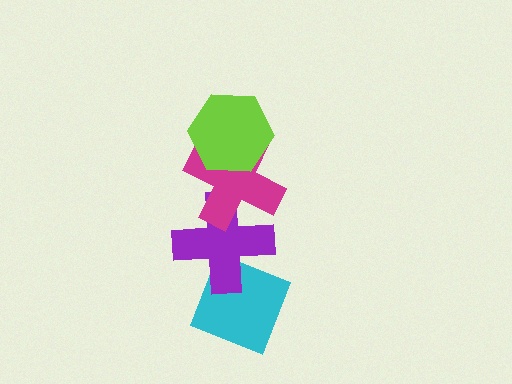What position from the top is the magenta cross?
The magenta cross is 2nd from the top.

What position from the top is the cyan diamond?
The cyan diamond is 4th from the top.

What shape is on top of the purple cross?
The magenta cross is on top of the purple cross.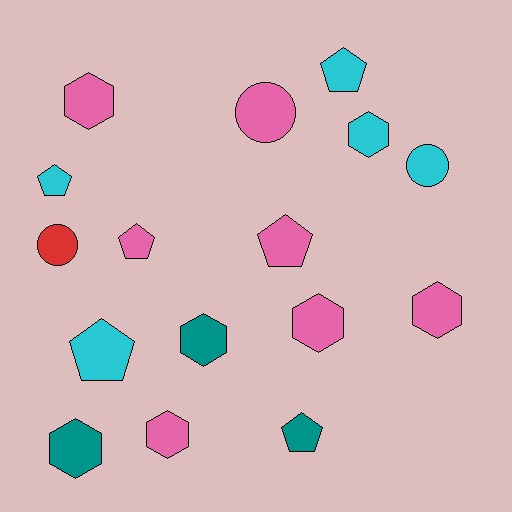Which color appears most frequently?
Pink, with 7 objects.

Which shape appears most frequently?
Hexagon, with 7 objects.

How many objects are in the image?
There are 16 objects.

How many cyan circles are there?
There is 1 cyan circle.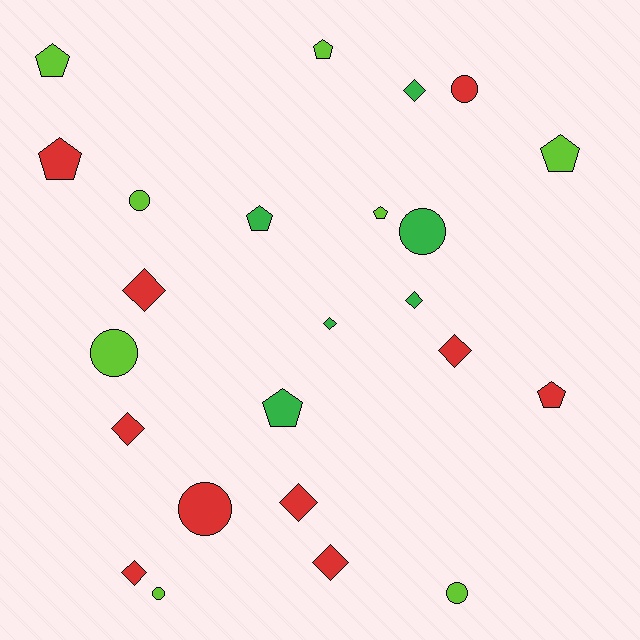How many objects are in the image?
There are 24 objects.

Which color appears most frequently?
Red, with 10 objects.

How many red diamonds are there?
There are 6 red diamonds.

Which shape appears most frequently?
Diamond, with 9 objects.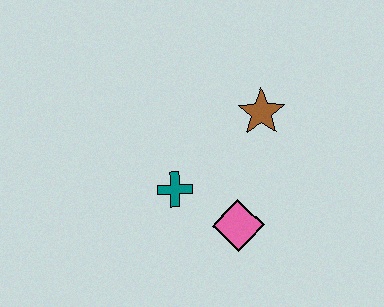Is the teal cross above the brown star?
No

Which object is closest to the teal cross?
The pink diamond is closest to the teal cross.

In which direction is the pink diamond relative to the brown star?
The pink diamond is below the brown star.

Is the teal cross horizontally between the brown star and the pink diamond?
No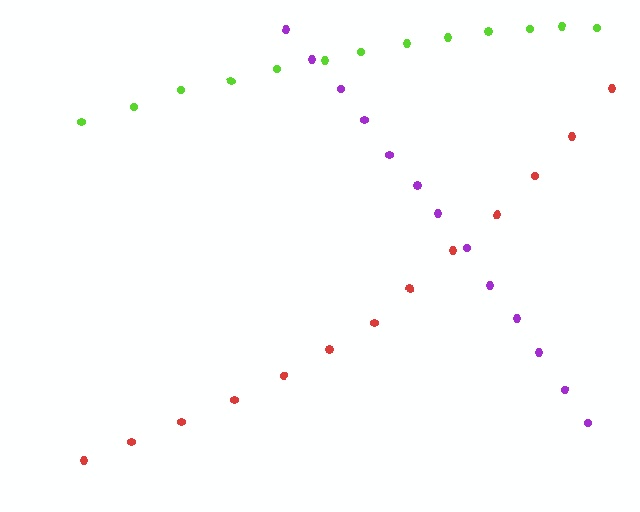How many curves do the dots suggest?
There are 3 distinct paths.